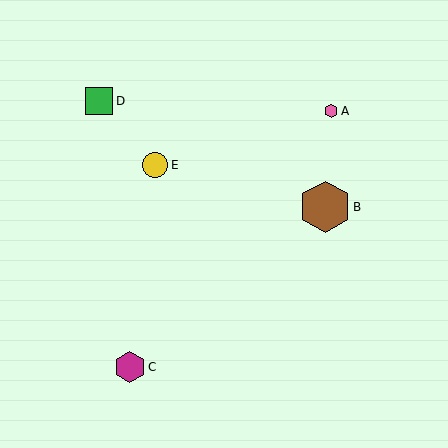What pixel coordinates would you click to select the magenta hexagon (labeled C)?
Click at (130, 367) to select the magenta hexagon C.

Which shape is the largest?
The brown hexagon (labeled B) is the largest.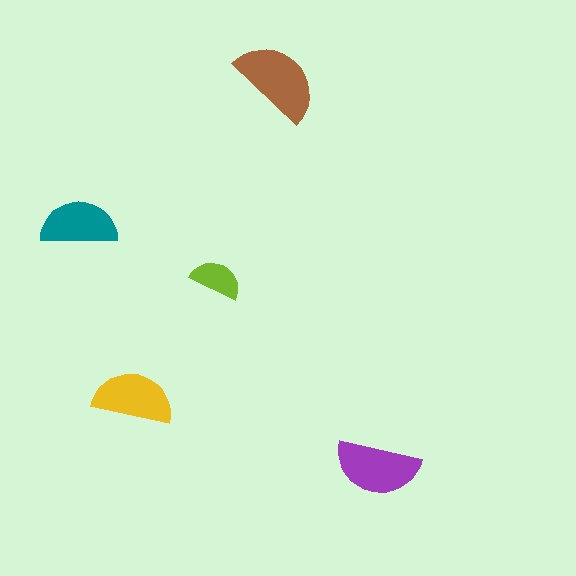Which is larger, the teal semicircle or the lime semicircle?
The teal one.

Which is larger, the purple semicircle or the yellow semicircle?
The purple one.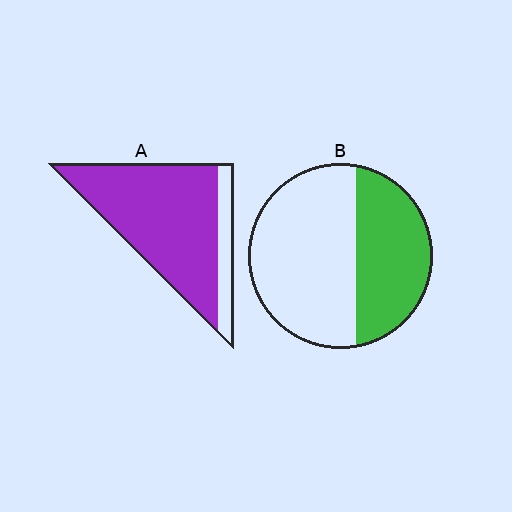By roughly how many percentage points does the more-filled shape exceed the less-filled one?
By roughly 45 percentage points (A over B).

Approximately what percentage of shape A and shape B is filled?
A is approximately 85% and B is approximately 40%.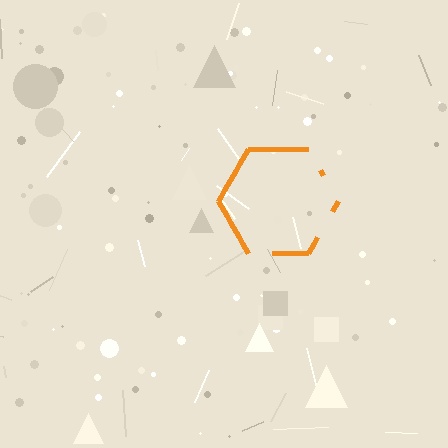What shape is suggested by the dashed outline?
The dashed outline suggests a hexagon.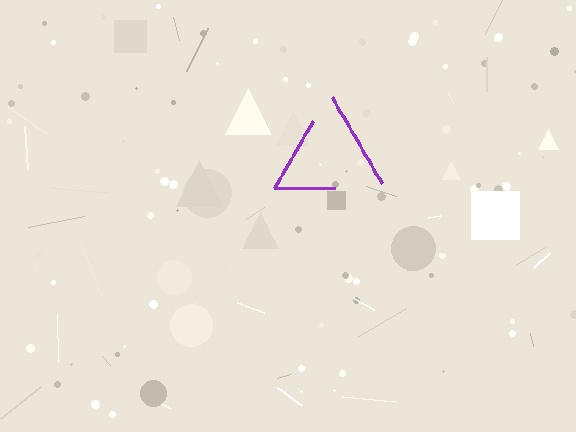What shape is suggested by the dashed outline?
The dashed outline suggests a triangle.